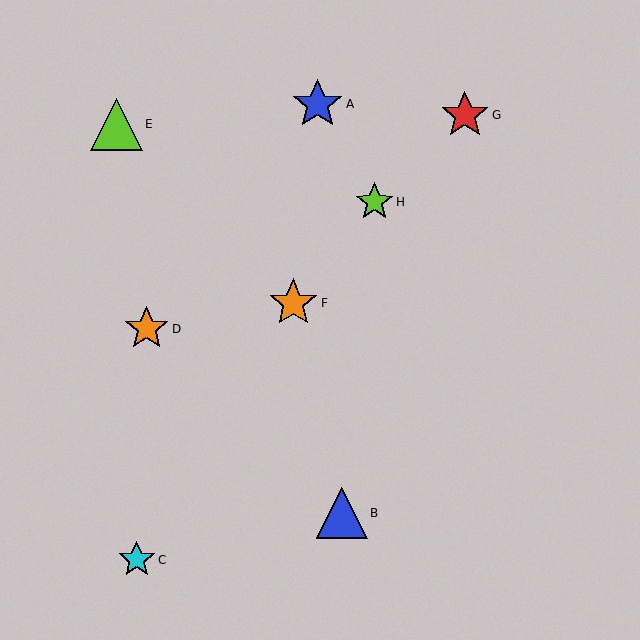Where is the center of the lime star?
The center of the lime star is at (374, 202).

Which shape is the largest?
The lime triangle (labeled E) is the largest.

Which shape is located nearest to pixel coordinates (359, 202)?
The lime star (labeled H) at (374, 202) is nearest to that location.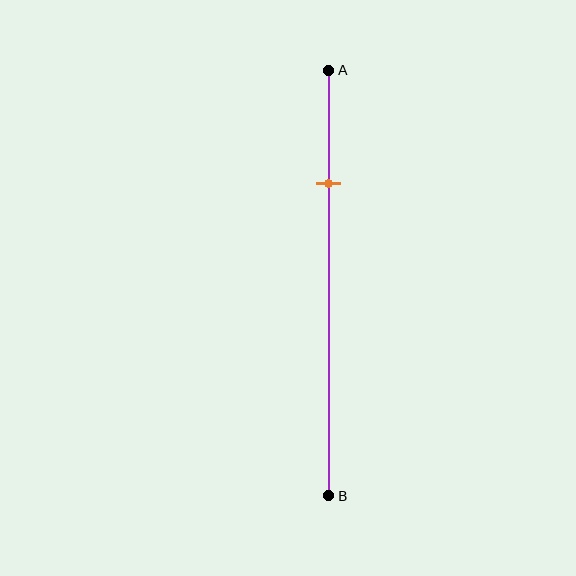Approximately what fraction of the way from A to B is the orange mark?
The orange mark is approximately 25% of the way from A to B.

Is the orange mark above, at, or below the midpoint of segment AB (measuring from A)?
The orange mark is above the midpoint of segment AB.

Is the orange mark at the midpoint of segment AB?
No, the mark is at about 25% from A, not at the 50% midpoint.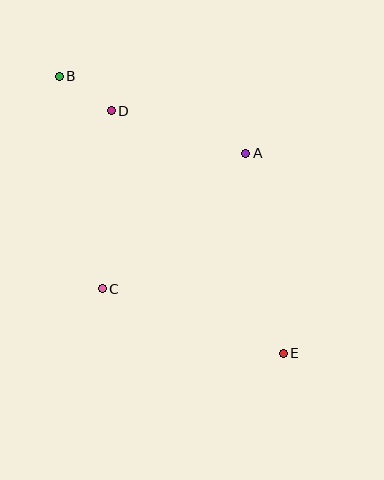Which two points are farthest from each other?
Points B and E are farthest from each other.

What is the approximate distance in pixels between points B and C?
The distance between B and C is approximately 217 pixels.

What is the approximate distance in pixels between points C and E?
The distance between C and E is approximately 192 pixels.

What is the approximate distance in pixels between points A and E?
The distance between A and E is approximately 203 pixels.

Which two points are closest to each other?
Points B and D are closest to each other.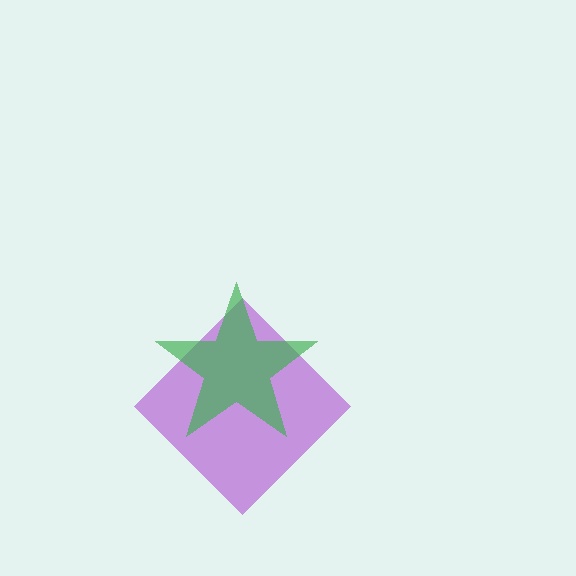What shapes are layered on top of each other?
The layered shapes are: a purple diamond, a green star.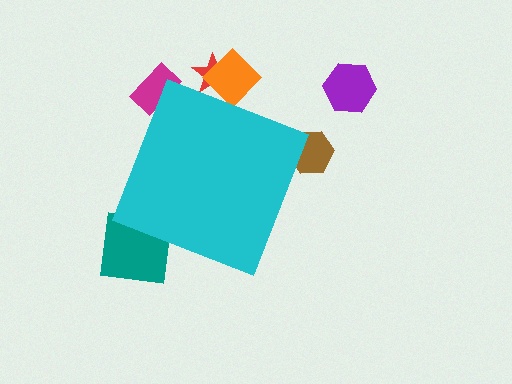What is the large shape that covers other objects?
A cyan diamond.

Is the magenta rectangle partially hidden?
Yes, the magenta rectangle is partially hidden behind the cyan diamond.